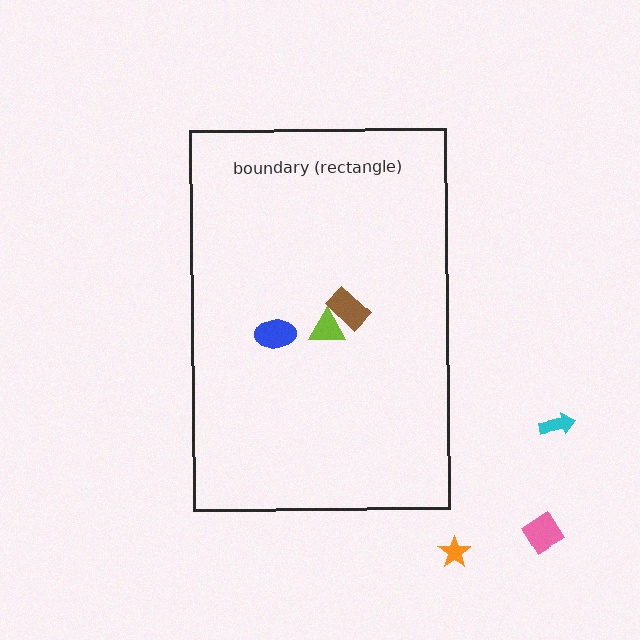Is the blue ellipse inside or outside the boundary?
Inside.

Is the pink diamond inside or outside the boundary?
Outside.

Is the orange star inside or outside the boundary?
Outside.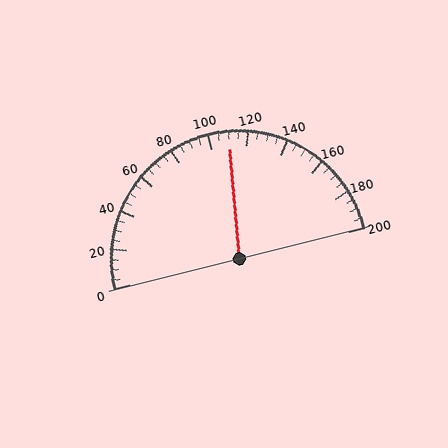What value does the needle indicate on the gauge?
The needle indicates approximately 110.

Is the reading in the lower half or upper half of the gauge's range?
The reading is in the upper half of the range (0 to 200).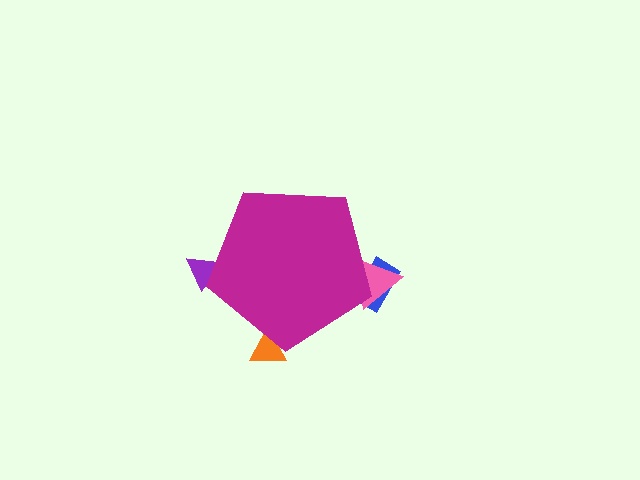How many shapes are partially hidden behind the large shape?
4 shapes are partially hidden.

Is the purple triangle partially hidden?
Yes, the purple triangle is partially hidden behind the magenta pentagon.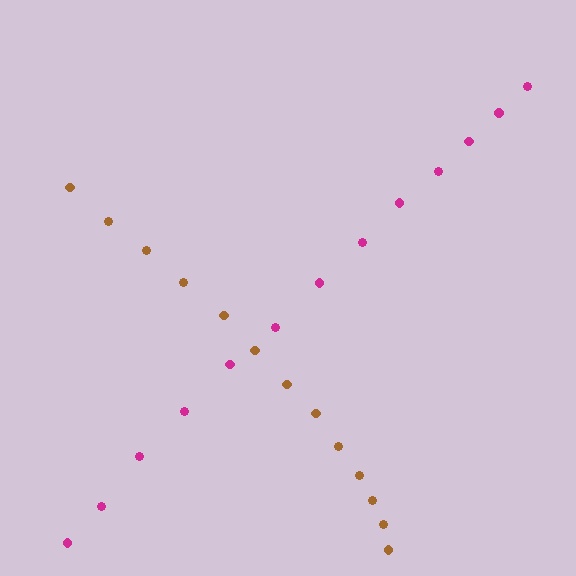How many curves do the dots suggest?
There are 2 distinct paths.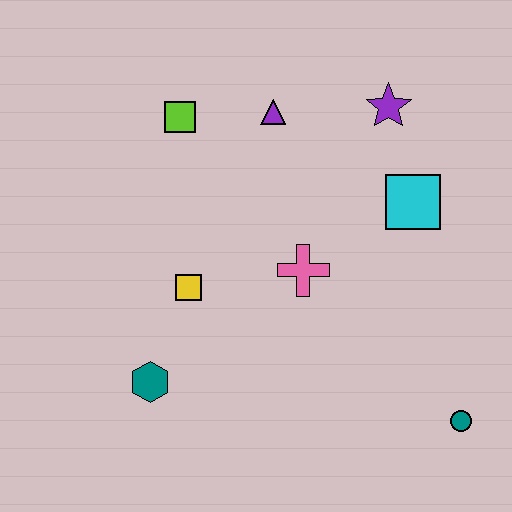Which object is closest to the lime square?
The purple triangle is closest to the lime square.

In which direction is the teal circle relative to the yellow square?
The teal circle is to the right of the yellow square.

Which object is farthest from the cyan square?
The teal hexagon is farthest from the cyan square.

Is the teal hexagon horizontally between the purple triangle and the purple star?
No